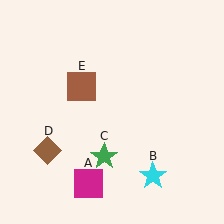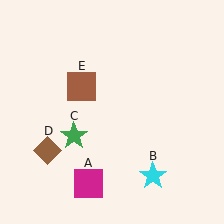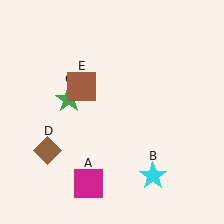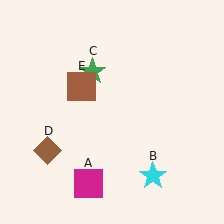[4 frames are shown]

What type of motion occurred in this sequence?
The green star (object C) rotated clockwise around the center of the scene.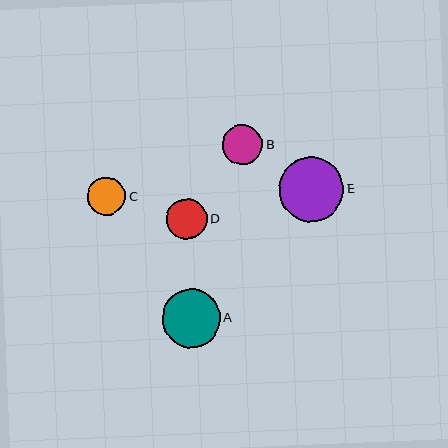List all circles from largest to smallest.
From largest to smallest: E, A, D, B, C.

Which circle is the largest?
Circle E is the largest with a size of approximately 65 pixels.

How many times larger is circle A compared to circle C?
Circle A is approximately 1.5 times the size of circle C.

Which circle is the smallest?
Circle C is the smallest with a size of approximately 38 pixels.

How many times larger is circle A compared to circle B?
Circle A is approximately 1.4 times the size of circle B.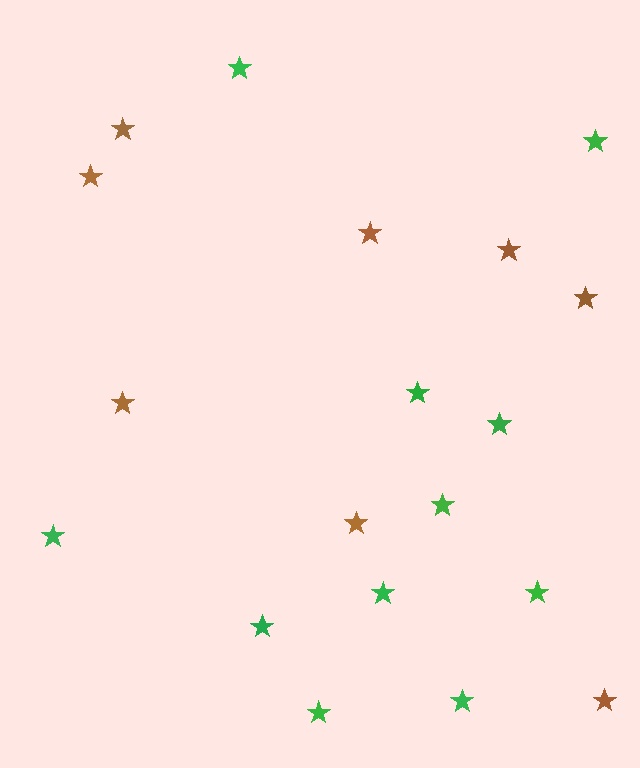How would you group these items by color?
There are 2 groups: one group of brown stars (8) and one group of green stars (11).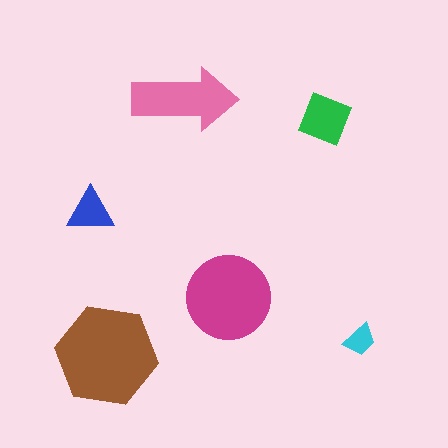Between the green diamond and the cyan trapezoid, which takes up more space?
The green diamond.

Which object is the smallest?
The cyan trapezoid.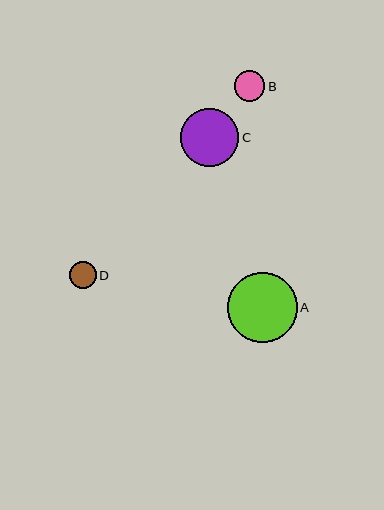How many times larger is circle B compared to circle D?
Circle B is approximately 1.2 times the size of circle D.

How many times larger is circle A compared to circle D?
Circle A is approximately 2.6 times the size of circle D.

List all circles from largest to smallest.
From largest to smallest: A, C, B, D.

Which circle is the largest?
Circle A is the largest with a size of approximately 70 pixels.